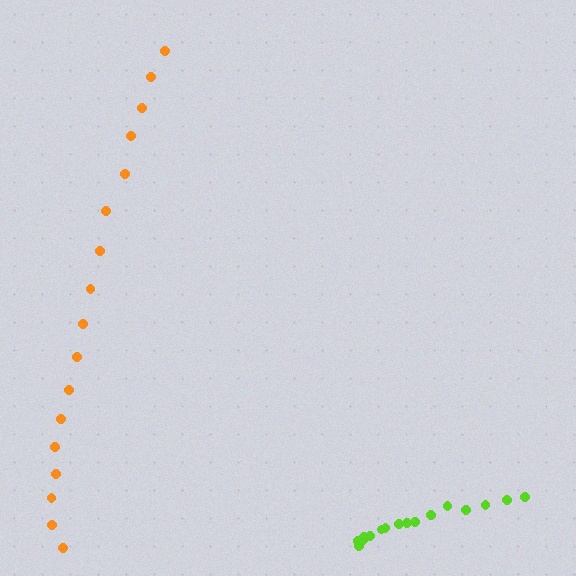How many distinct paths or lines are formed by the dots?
There are 2 distinct paths.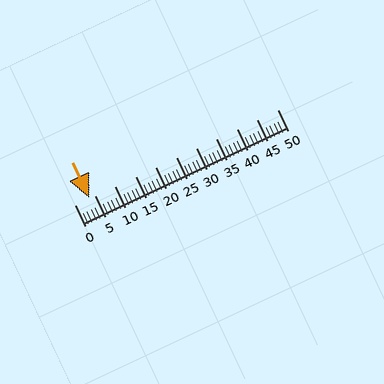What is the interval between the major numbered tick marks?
The major tick marks are spaced 5 units apart.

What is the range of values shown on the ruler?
The ruler shows values from 0 to 50.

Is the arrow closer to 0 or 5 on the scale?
The arrow is closer to 5.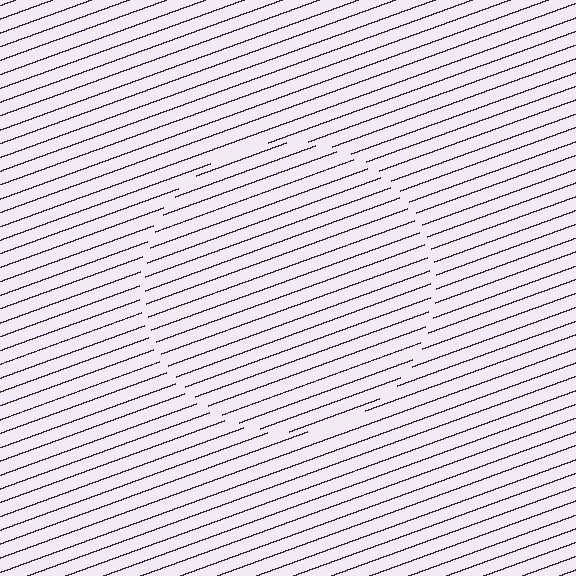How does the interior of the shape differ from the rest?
The interior of the shape contains the same grating, shifted by half a period — the contour is defined by the phase discontinuity where line-ends from the inner and outer gratings abut.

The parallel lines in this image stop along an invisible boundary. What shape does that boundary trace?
An illusory circle. The interior of the shape contains the same grating, shifted by half a period — the contour is defined by the phase discontinuity where line-ends from the inner and outer gratings abut.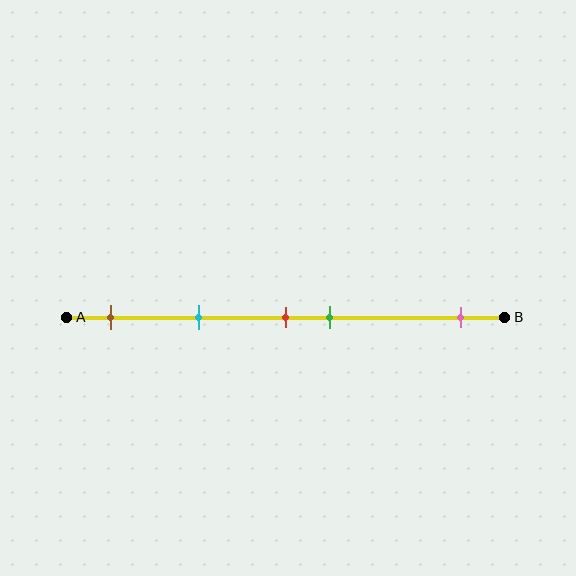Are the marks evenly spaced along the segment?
No, the marks are not evenly spaced.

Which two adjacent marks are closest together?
The red and green marks are the closest adjacent pair.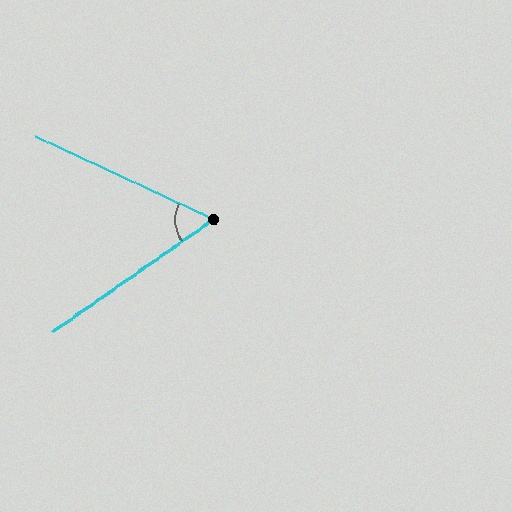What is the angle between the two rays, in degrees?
Approximately 60 degrees.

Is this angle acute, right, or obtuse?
It is acute.